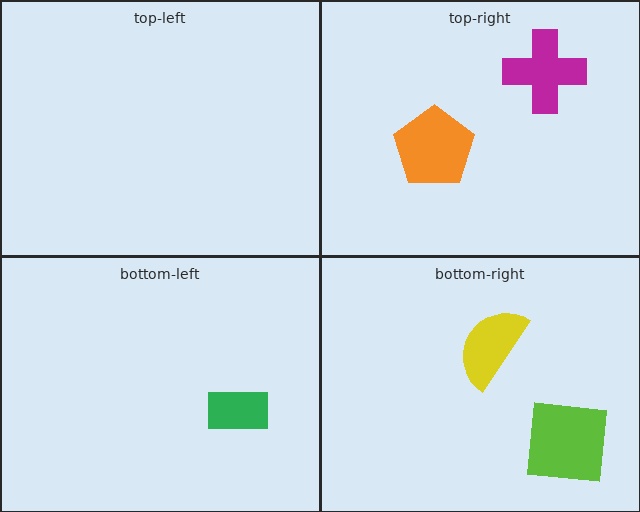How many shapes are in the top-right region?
2.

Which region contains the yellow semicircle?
The bottom-right region.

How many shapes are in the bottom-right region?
2.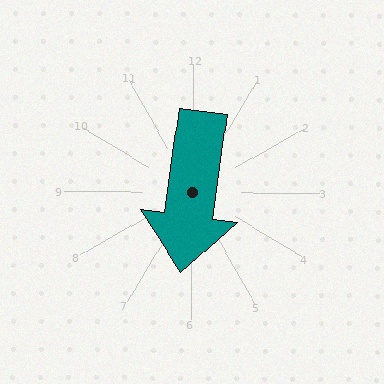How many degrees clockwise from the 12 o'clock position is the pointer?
Approximately 187 degrees.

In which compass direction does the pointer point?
South.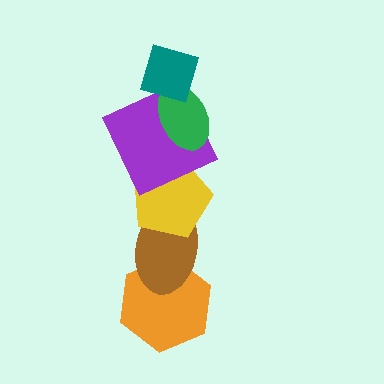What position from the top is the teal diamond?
The teal diamond is 1st from the top.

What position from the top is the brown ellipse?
The brown ellipse is 5th from the top.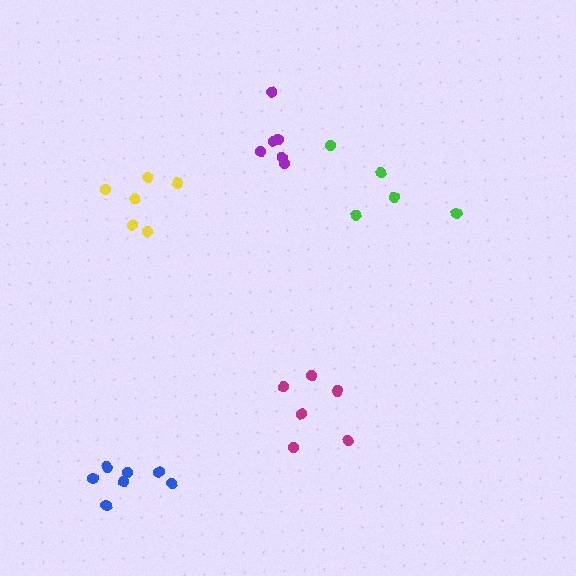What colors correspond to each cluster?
The clusters are colored: magenta, yellow, purple, green, blue.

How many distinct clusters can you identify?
There are 5 distinct clusters.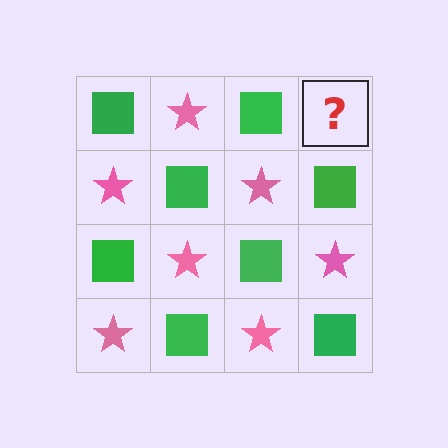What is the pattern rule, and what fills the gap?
The rule is that it alternates green square and pink star in a checkerboard pattern. The gap should be filled with a pink star.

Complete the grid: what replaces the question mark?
The question mark should be replaced with a pink star.